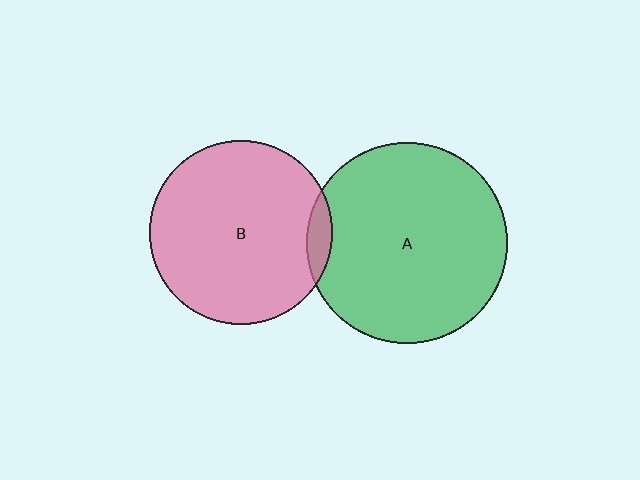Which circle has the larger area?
Circle A (green).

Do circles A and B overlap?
Yes.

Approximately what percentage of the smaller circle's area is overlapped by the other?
Approximately 5%.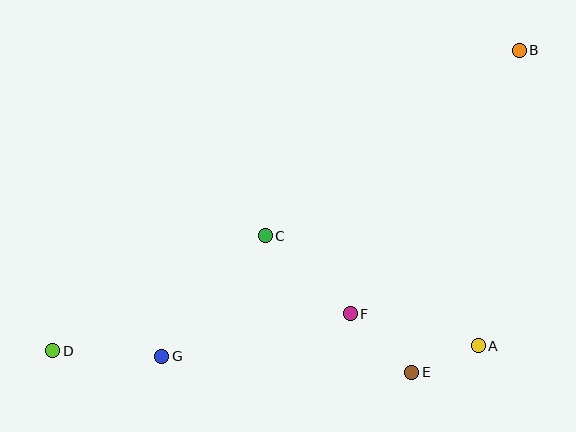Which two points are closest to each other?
Points A and E are closest to each other.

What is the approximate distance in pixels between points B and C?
The distance between B and C is approximately 315 pixels.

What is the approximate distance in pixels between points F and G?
The distance between F and G is approximately 193 pixels.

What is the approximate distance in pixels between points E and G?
The distance between E and G is approximately 250 pixels.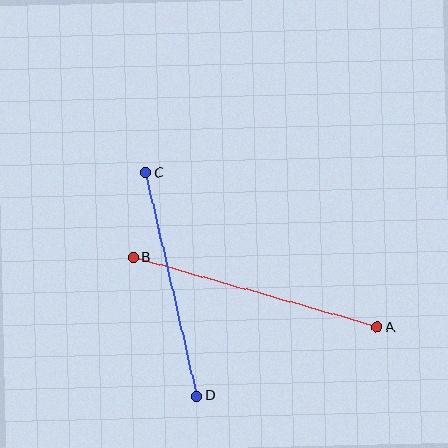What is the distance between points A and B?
The distance is approximately 254 pixels.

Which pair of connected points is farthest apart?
Points A and B are farthest apart.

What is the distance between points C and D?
The distance is approximately 229 pixels.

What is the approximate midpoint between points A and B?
The midpoint is at approximately (255, 292) pixels.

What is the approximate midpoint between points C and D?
The midpoint is at approximately (171, 284) pixels.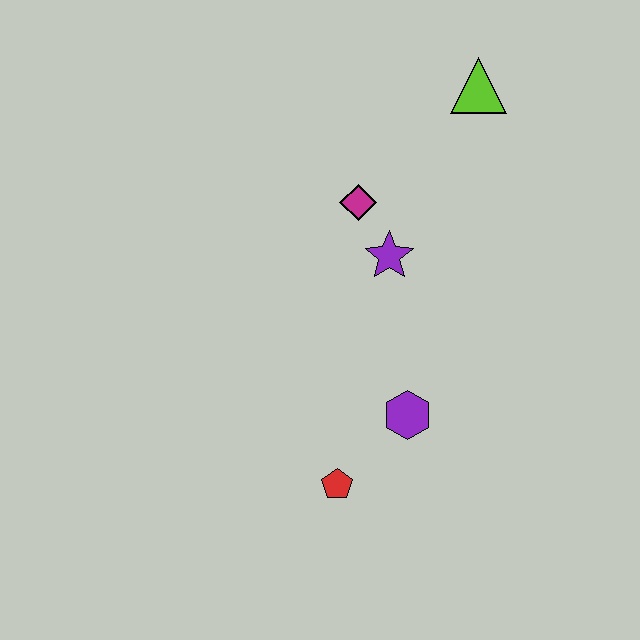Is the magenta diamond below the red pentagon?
No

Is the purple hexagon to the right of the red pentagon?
Yes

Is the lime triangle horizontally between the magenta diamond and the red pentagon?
No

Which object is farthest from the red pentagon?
The lime triangle is farthest from the red pentagon.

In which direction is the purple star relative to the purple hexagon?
The purple star is above the purple hexagon.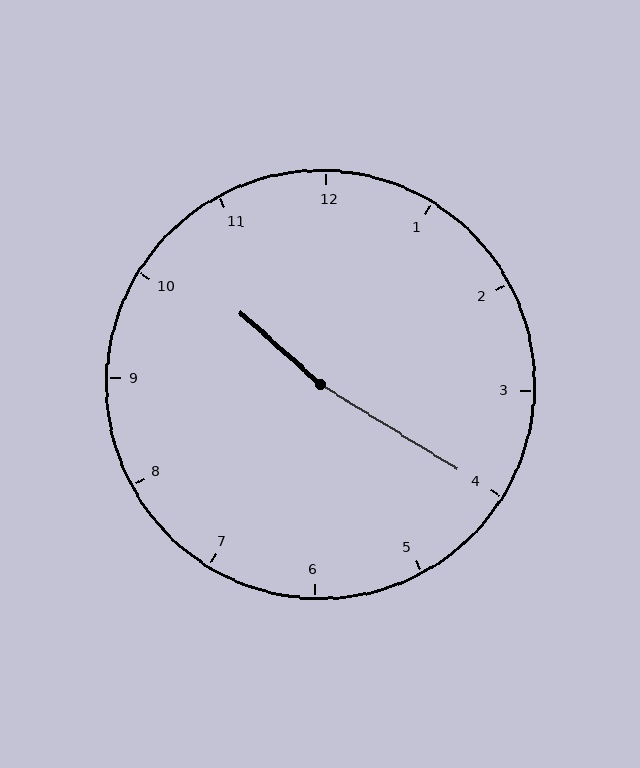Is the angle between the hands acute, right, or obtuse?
It is obtuse.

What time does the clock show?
10:20.